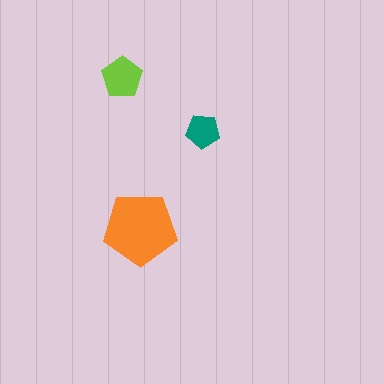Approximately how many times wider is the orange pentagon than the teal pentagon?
About 2 times wider.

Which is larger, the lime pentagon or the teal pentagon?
The lime one.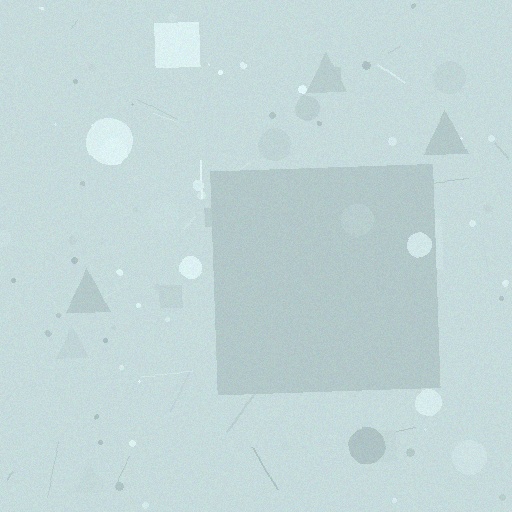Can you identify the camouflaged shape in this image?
The camouflaged shape is a square.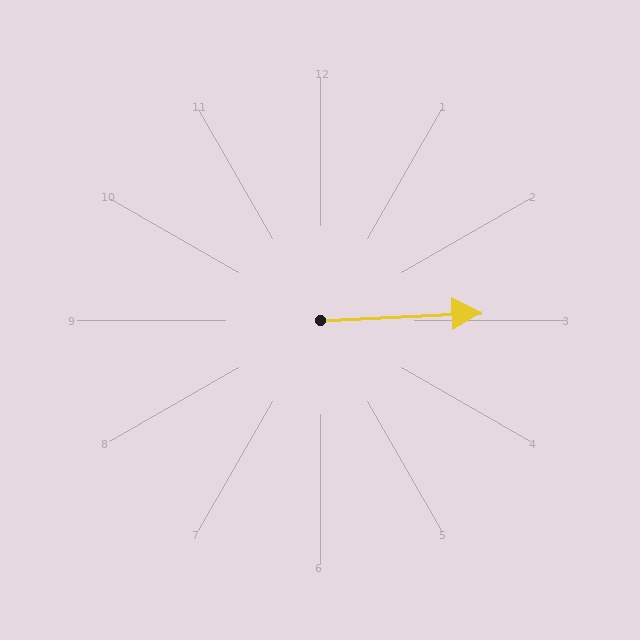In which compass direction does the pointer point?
East.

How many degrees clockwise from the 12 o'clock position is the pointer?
Approximately 87 degrees.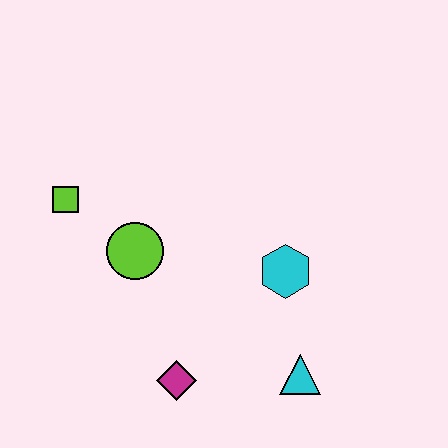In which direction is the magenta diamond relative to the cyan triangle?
The magenta diamond is to the left of the cyan triangle.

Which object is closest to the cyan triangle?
The cyan hexagon is closest to the cyan triangle.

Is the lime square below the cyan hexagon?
No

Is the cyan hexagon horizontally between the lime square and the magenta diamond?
No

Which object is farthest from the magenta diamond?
The lime square is farthest from the magenta diamond.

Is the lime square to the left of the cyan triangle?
Yes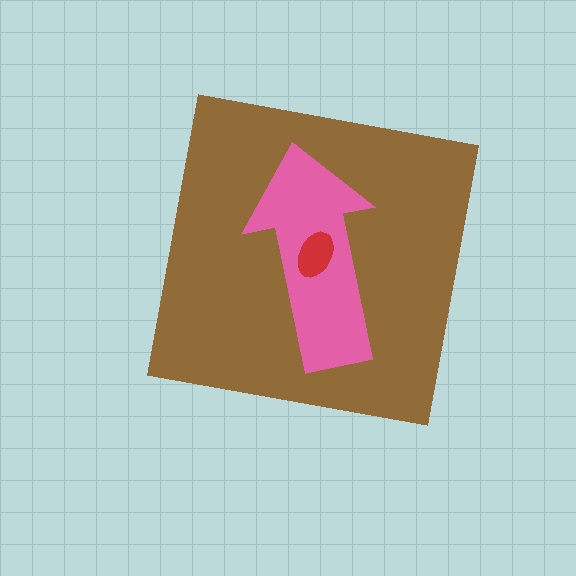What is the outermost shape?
The brown square.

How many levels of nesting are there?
3.